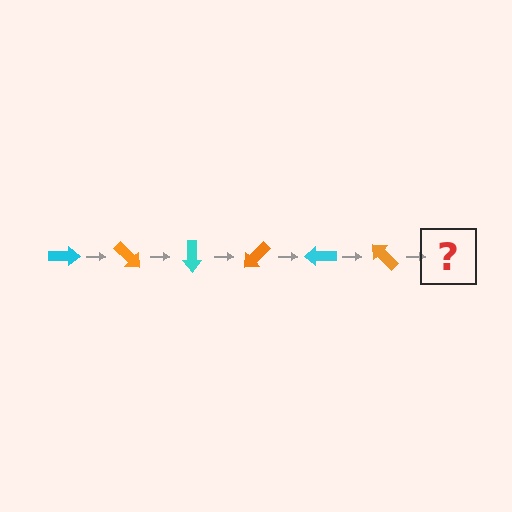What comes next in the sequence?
The next element should be a cyan arrow, rotated 270 degrees from the start.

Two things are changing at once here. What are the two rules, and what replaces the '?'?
The two rules are that it rotates 45 degrees each step and the color cycles through cyan and orange. The '?' should be a cyan arrow, rotated 270 degrees from the start.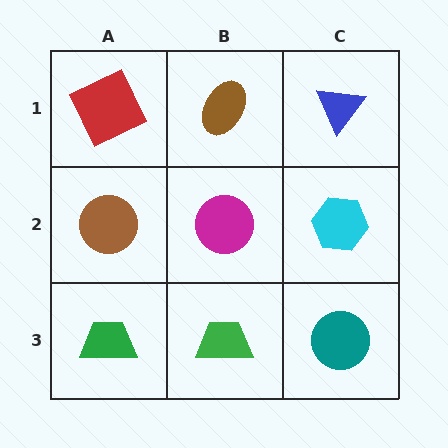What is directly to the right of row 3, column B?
A teal circle.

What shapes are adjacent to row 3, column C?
A cyan hexagon (row 2, column C), a green trapezoid (row 3, column B).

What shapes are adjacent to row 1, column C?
A cyan hexagon (row 2, column C), a brown ellipse (row 1, column B).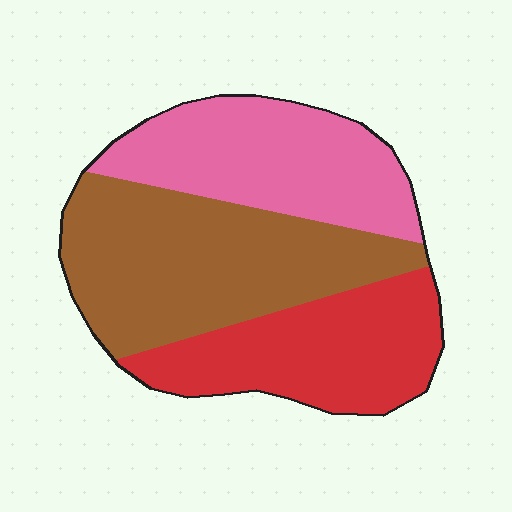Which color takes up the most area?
Brown, at roughly 40%.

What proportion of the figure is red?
Red covers about 30% of the figure.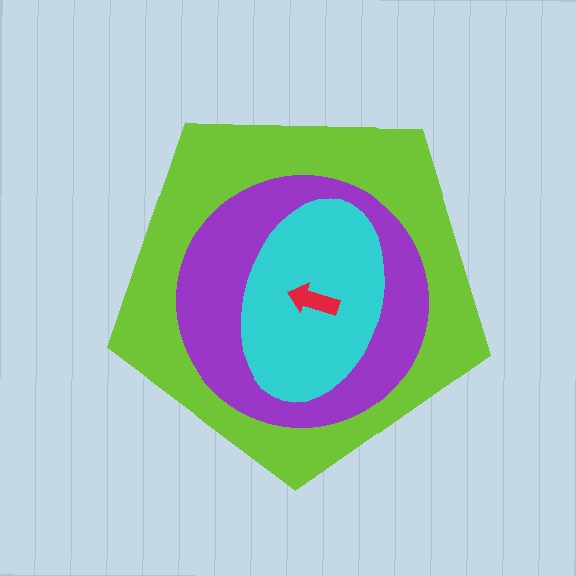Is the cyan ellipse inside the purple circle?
Yes.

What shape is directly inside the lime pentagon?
The purple circle.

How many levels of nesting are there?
4.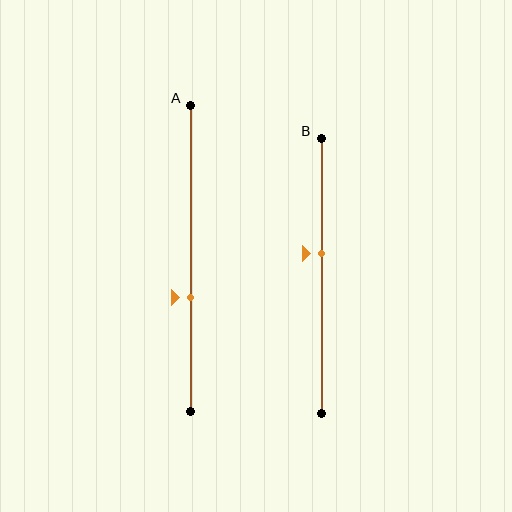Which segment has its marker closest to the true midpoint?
Segment B has its marker closest to the true midpoint.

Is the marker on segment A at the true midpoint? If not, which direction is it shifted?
No, the marker on segment A is shifted downward by about 13% of the segment length.